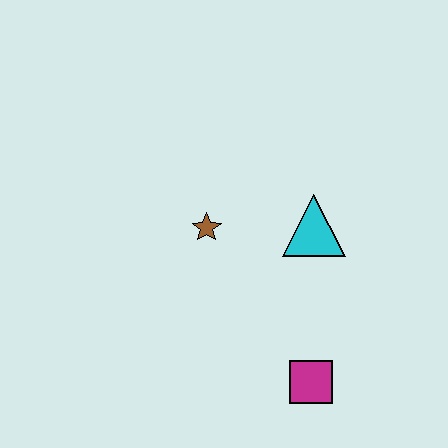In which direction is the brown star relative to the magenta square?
The brown star is above the magenta square.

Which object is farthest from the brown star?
The magenta square is farthest from the brown star.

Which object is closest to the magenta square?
The cyan triangle is closest to the magenta square.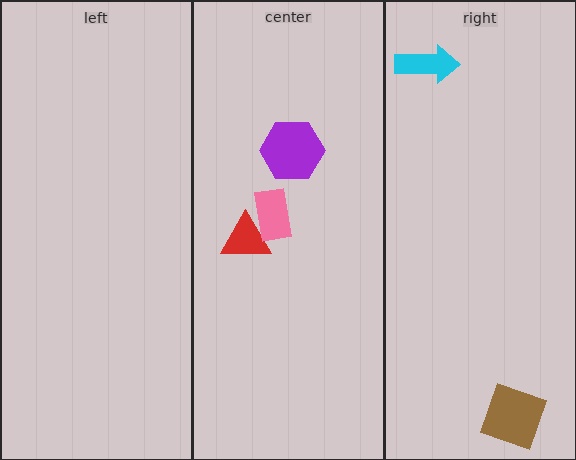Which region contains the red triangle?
The center region.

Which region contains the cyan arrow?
The right region.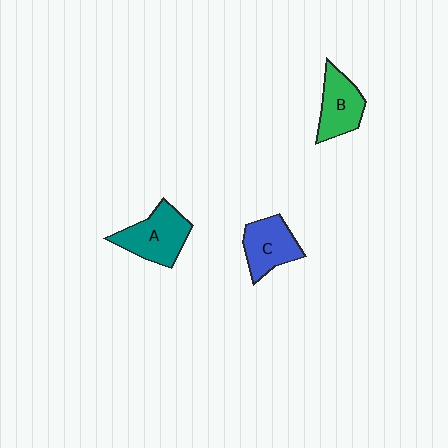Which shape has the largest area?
Shape A (teal).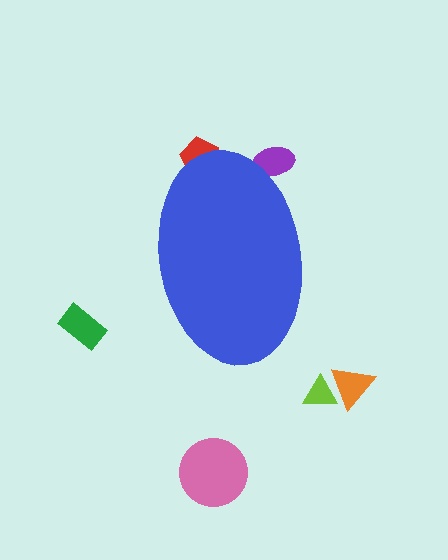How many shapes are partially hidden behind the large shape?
2 shapes are partially hidden.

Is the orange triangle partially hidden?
No, the orange triangle is fully visible.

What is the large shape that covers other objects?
A blue ellipse.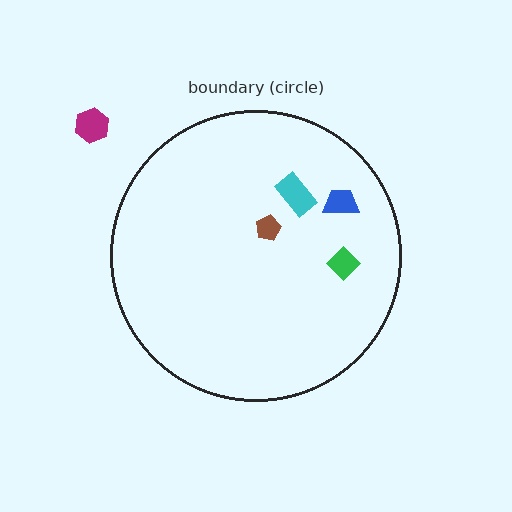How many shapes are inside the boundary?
4 inside, 1 outside.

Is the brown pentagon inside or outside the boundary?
Inside.